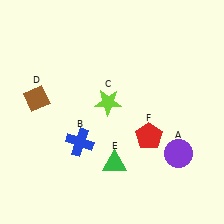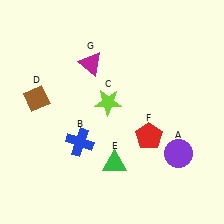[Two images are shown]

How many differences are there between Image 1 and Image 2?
There is 1 difference between the two images.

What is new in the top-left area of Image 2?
A magenta triangle (G) was added in the top-left area of Image 2.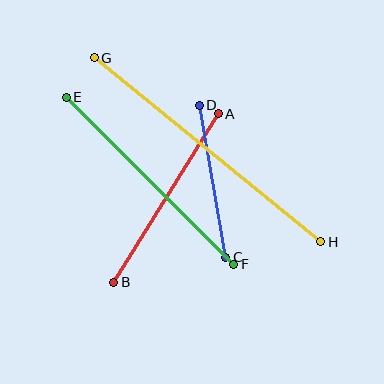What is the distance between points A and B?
The distance is approximately 198 pixels.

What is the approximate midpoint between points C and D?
The midpoint is at approximately (212, 181) pixels.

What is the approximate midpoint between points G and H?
The midpoint is at approximately (208, 150) pixels.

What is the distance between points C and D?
The distance is approximately 154 pixels.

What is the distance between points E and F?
The distance is approximately 237 pixels.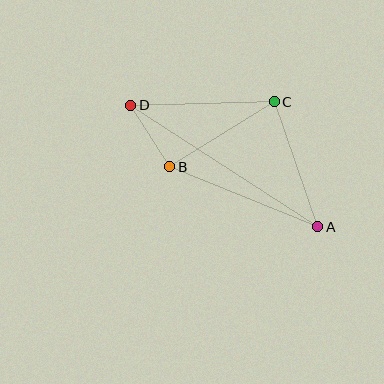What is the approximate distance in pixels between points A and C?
The distance between A and C is approximately 132 pixels.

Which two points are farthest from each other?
Points A and D are farthest from each other.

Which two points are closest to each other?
Points B and D are closest to each other.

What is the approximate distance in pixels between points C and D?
The distance between C and D is approximately 143 pixels.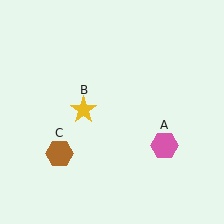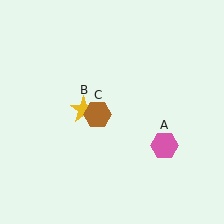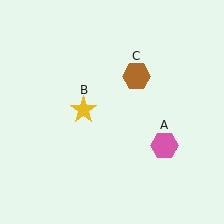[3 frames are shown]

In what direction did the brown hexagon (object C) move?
The brown hexagon (object C) moved up and to the right.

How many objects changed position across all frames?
1 object changed position: brown hexagon (object C).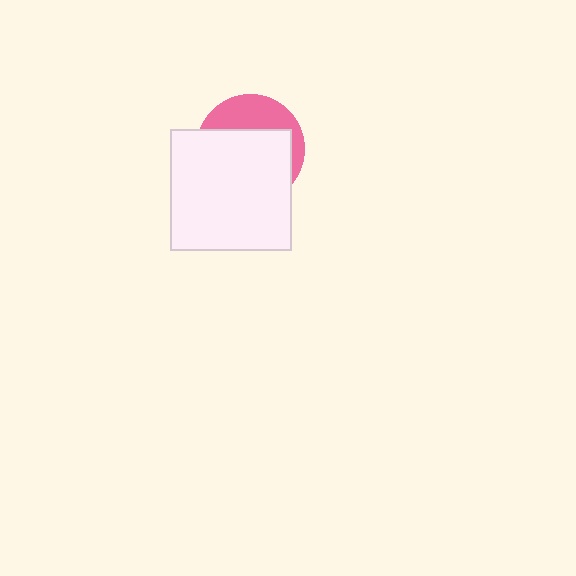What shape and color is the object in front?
The object in front is a white square.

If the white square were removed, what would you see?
You would see the complete pink circle.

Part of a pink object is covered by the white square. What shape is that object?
It is a circle.